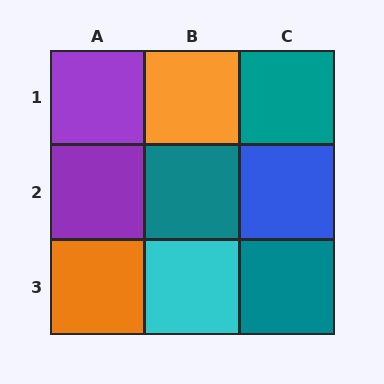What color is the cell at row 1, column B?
Orange.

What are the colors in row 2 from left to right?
Purple, teal, blue.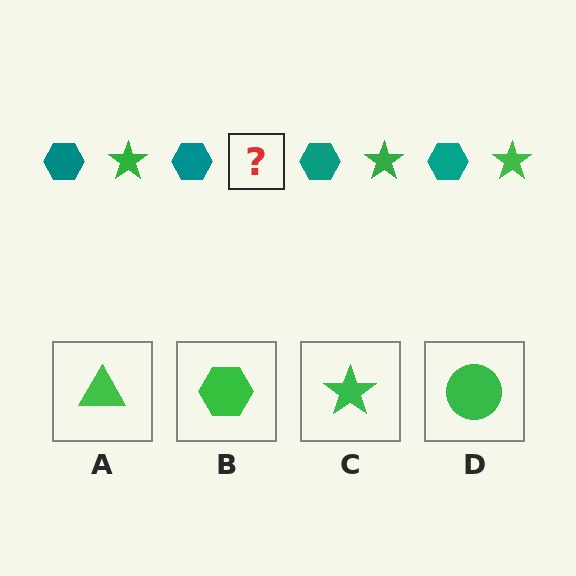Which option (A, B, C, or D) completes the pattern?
C.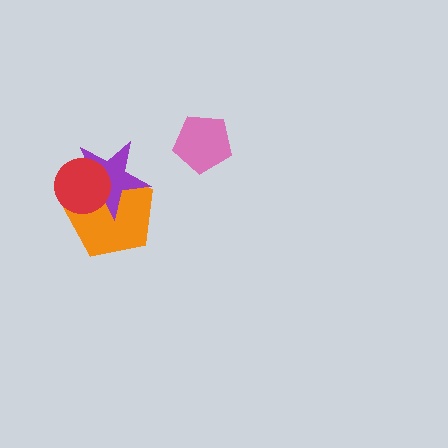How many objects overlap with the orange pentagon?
2 objects overlap with the orange pentagon.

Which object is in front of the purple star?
The red circle is in front of the purple star.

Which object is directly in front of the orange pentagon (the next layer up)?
The purple star is directly in front of the orange pentagon.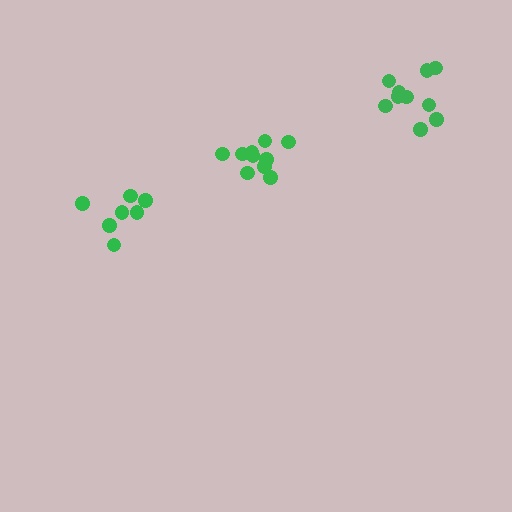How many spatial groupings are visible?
There are 3 spatial groupings.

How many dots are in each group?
Group 1: 10 dots, Group 2: 7 dots, Group 3: 10 dots (27 total).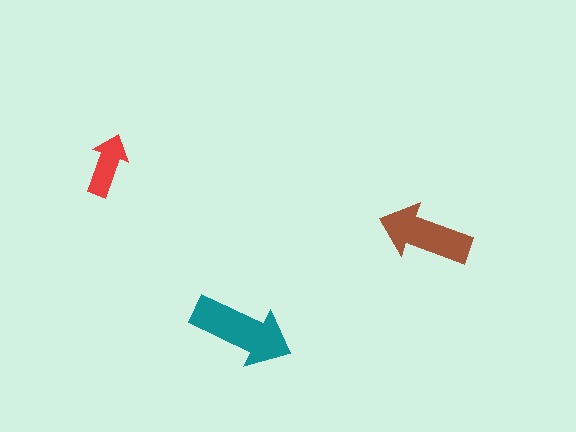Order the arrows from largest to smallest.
the teal one, the brown one, the red one.